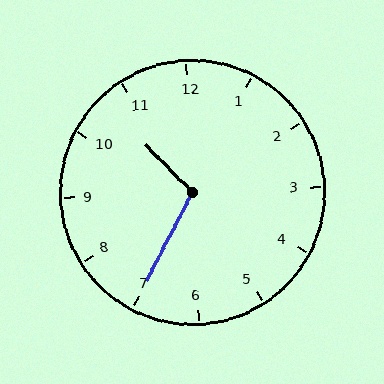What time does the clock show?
10:35.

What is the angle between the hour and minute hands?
Approximately 108 degrees.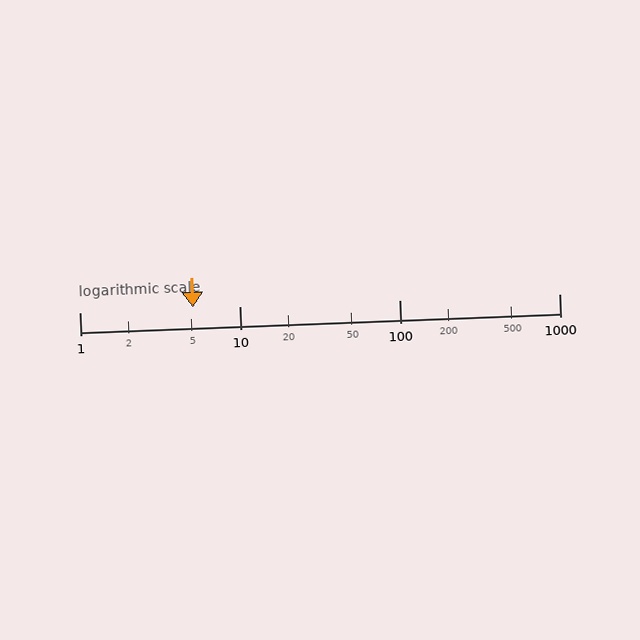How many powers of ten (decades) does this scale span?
The scale spans 3 decades, from 1 to 1000.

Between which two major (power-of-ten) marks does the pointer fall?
The pointer is between 1 and 10.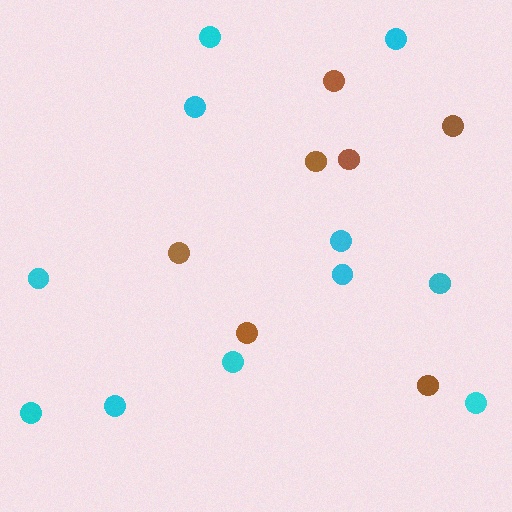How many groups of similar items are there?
There are 2 groups: one group of cyan circles (11) and one group of brown circles (7).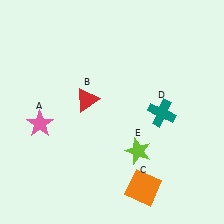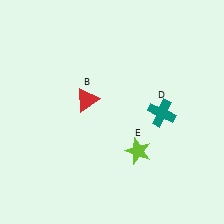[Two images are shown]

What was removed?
The pink star (A), the orange square (C) were removed in Image 2.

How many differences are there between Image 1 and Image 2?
There are 2 differences between the two images.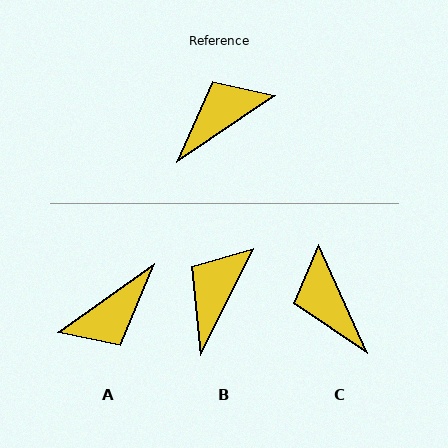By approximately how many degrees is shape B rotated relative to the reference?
Approximately 30 degrees counter-clockwise.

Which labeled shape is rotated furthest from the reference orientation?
A, about 178 degrees away.